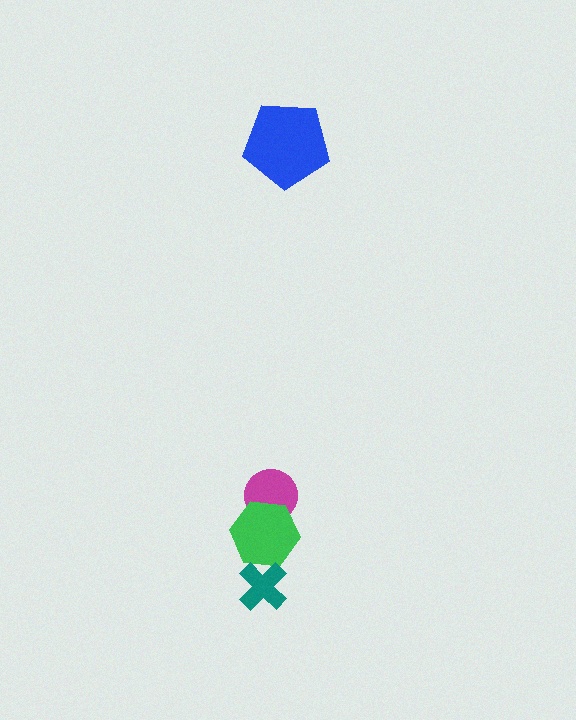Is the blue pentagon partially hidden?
No, no other shape covers it.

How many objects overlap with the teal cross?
1 object overlaps with the teal cross.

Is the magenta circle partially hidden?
Yes, it is partially covered by another shape.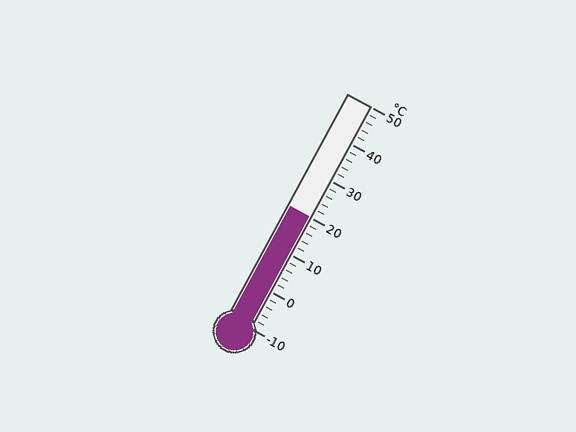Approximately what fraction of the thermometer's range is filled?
The thermometer is filled to approximately 50% of its range.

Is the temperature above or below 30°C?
The temperature is below 30°C.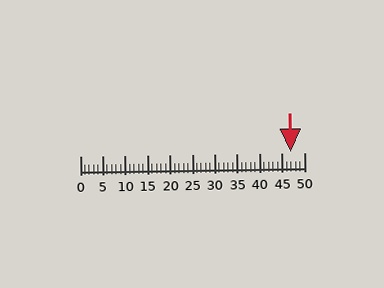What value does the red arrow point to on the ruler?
The red arrow points to approximately 47.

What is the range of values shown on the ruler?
The ruler shows values from 0 to 50.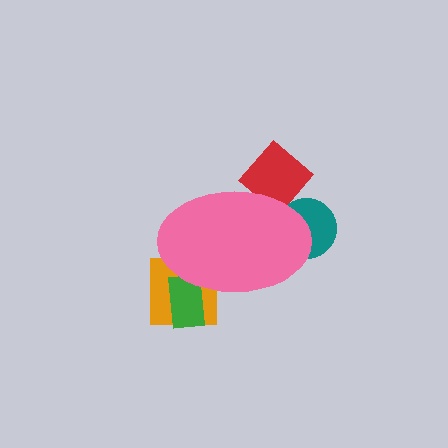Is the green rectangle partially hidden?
Yes, the green rectangle is partially hidden behind the pink ellipse.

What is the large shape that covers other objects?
A pink ellipse.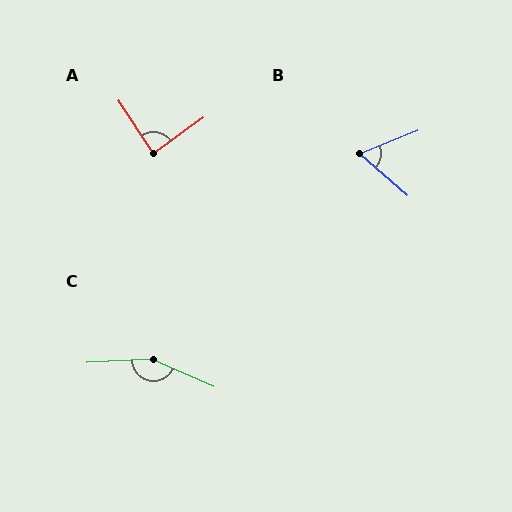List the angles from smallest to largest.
B (63°), A (87°), C (154°).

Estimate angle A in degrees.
Approximately 87 degrees.